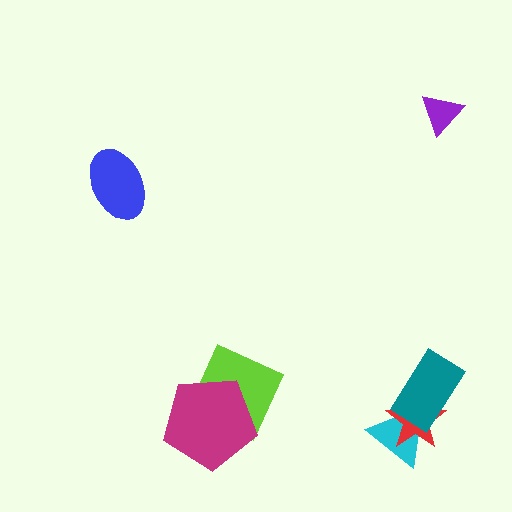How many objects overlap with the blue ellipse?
0 objects overlap with the blue ellipse.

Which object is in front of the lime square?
The magenta pentagon is in front of the lime square.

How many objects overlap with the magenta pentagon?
1 object overlaps with the magenta pentagon.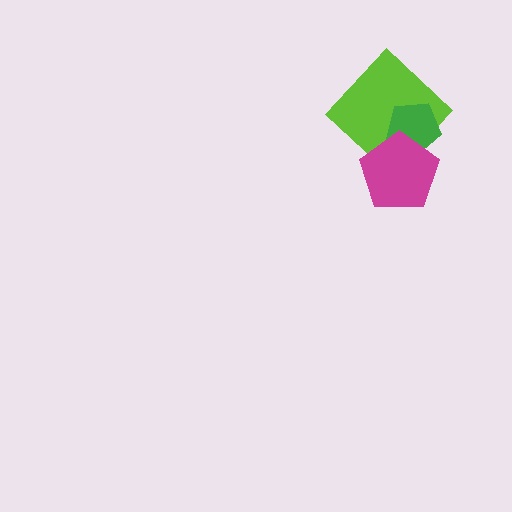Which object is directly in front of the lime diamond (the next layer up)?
The green pentagon is directly in front of the lime diamond.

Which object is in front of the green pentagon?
The magenta pentagon is in front of the green pentagon.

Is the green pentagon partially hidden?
Yes, it is partially covered by another shape.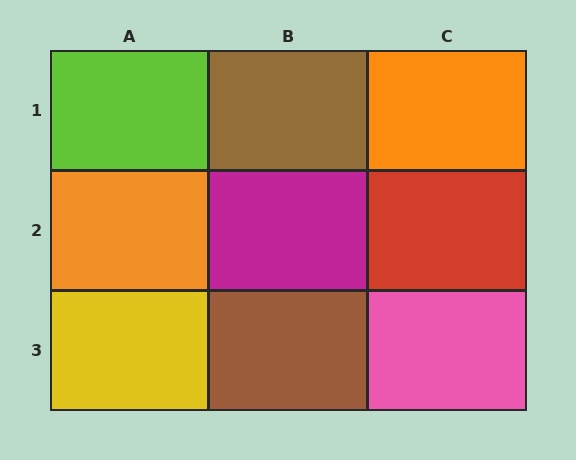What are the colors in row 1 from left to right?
Lime, brown, orange.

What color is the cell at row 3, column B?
Brown.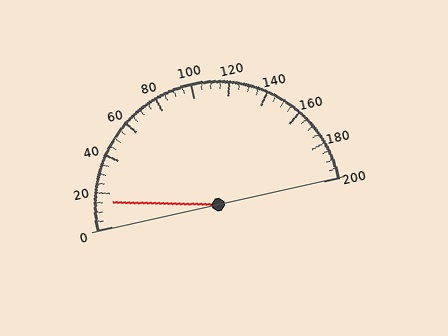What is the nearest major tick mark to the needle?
The nearest major tick mark is 20.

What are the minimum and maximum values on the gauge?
The gauge ranges from 0 to 200.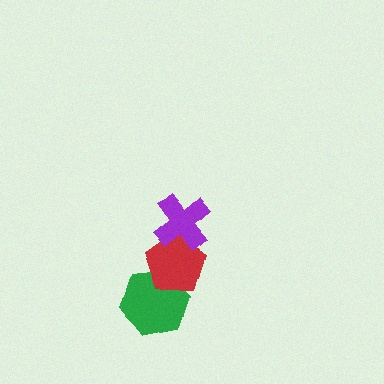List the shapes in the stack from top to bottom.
From top to bottom: the purple cross, the red pentagon, the green hexagon.